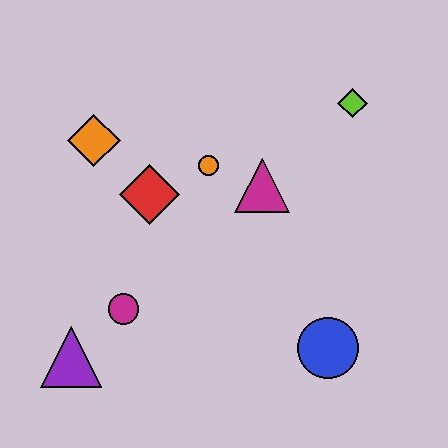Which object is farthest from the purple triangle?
The lime diamond is farthest from the purple triangle.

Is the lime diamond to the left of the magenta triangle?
No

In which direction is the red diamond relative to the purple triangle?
The red diamond is above the purple triangle.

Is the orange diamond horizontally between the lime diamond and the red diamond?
No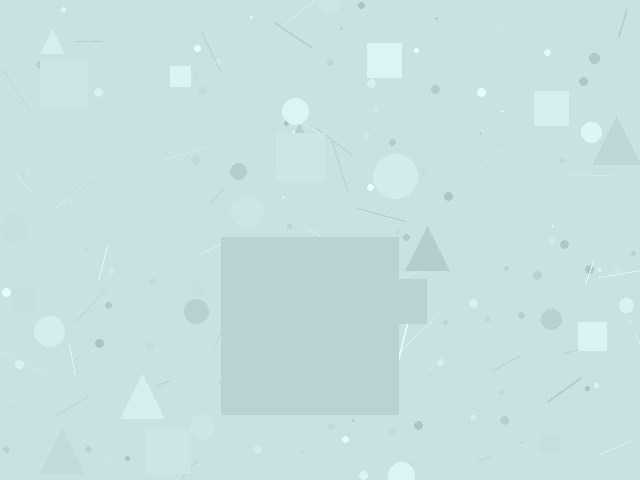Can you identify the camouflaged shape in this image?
The camouflaged shape is a square.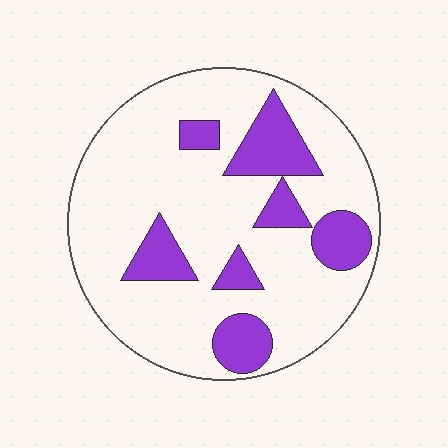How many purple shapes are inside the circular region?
7.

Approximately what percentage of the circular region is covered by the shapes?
Approximately 20%.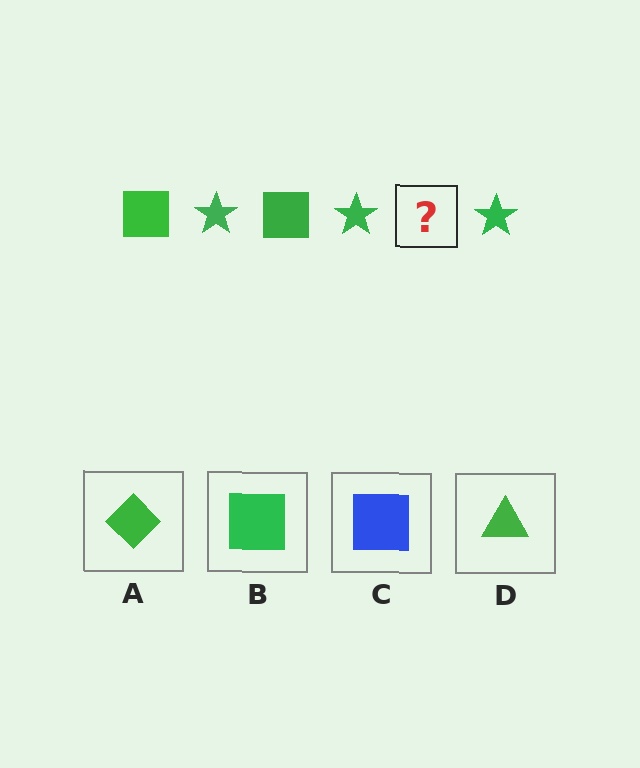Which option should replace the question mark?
Option B.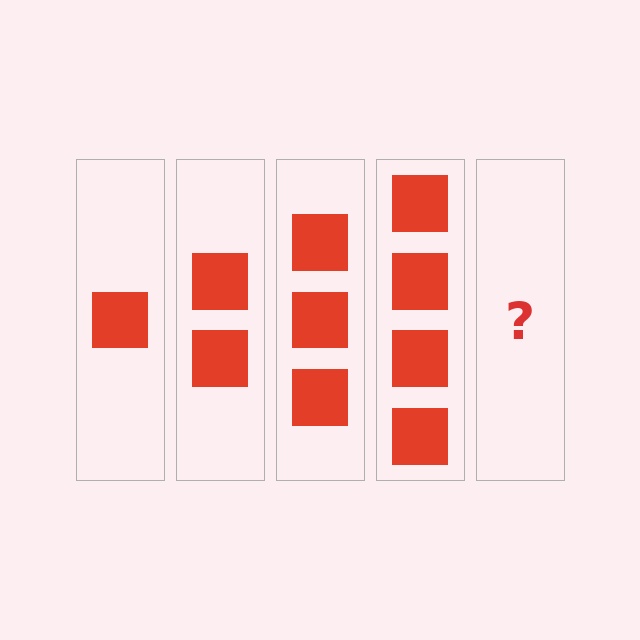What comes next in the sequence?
The next element should be 5 squares.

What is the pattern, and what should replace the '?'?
The pattern is that each step adds one more square. The '?' should be 5 squares.